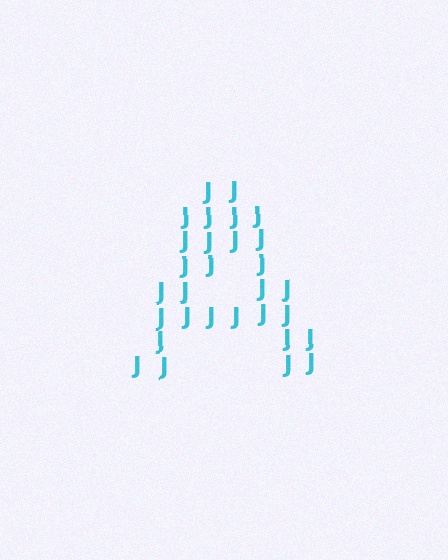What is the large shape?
The large shape is the letter A.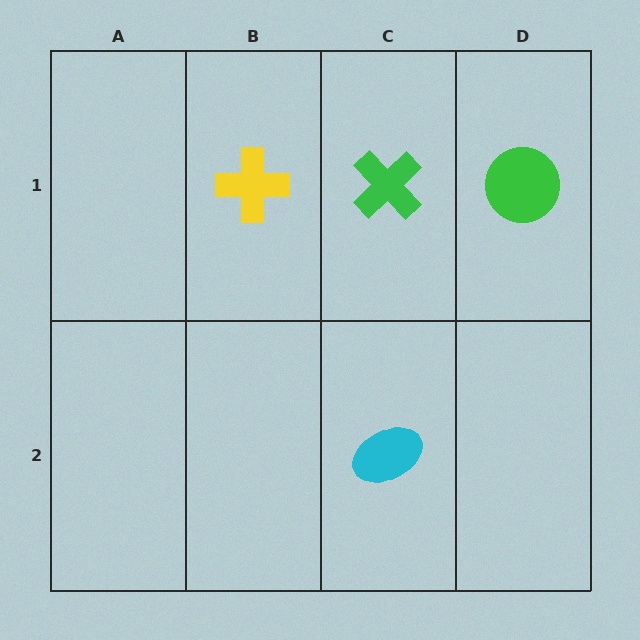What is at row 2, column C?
A cyan ellipse.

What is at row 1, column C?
A green cross.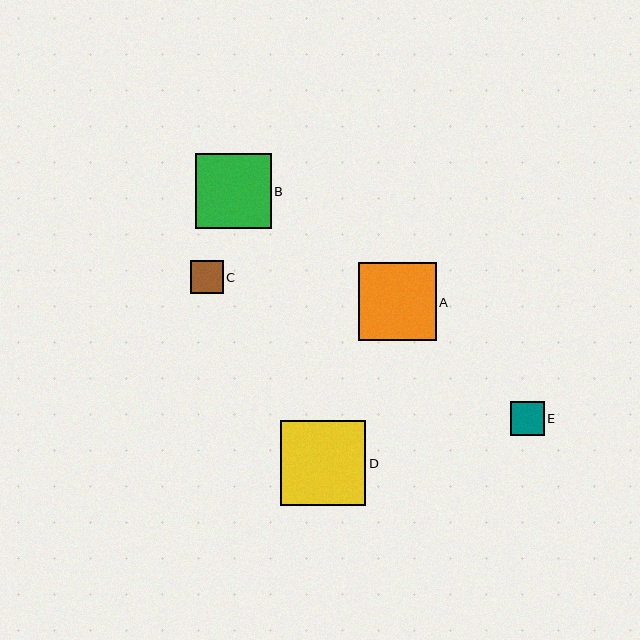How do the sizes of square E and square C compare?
Square E and square C are approximately the same size.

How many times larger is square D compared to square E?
Square D is approximately 2.5 times the size of square E.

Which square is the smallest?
Square C is the smallest with a size of approximately 32 pixels.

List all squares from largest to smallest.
From largest to smallest: D, A, B, E, C.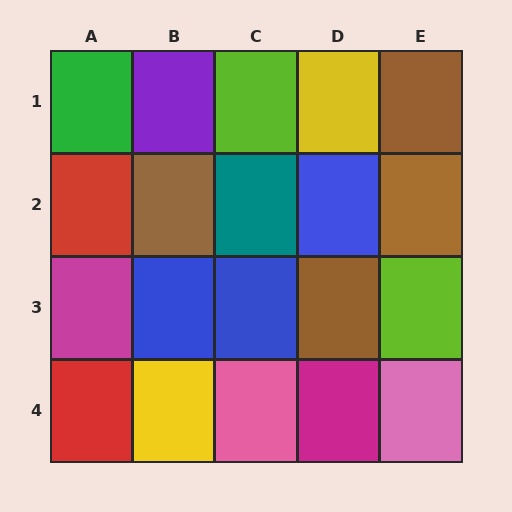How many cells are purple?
1 cell is purple.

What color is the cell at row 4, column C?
Pink.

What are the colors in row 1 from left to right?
Green, purple, lime, yellow, brown.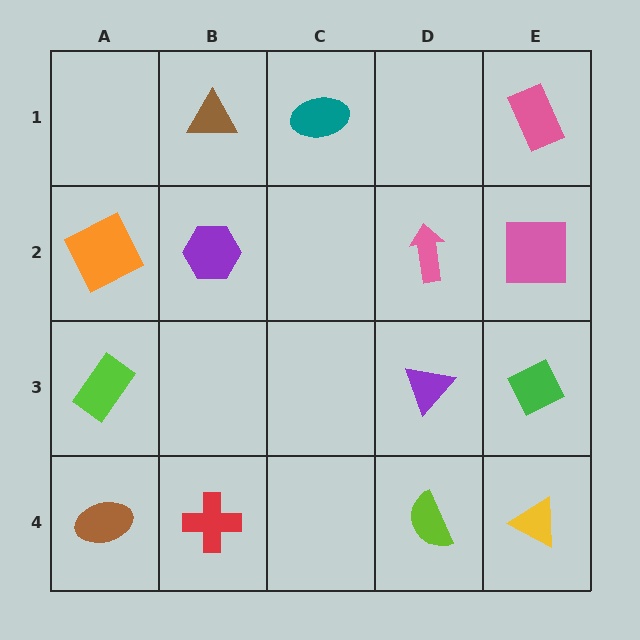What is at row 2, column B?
A purple hexagon.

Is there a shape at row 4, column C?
No, that cell is empty.